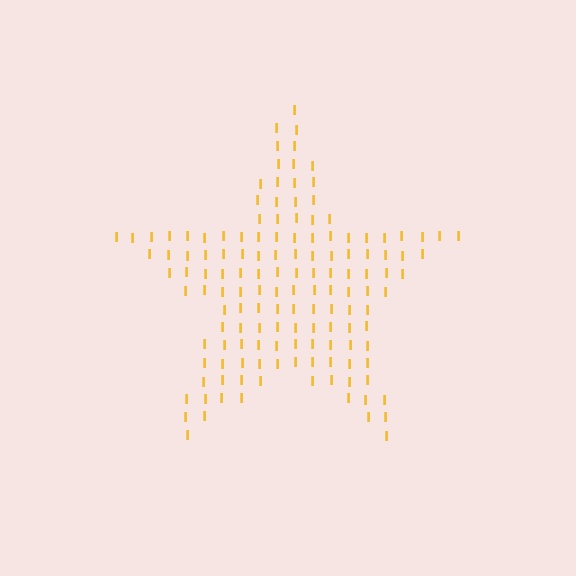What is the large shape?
The large shape is a star.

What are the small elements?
The small elements are letter I's.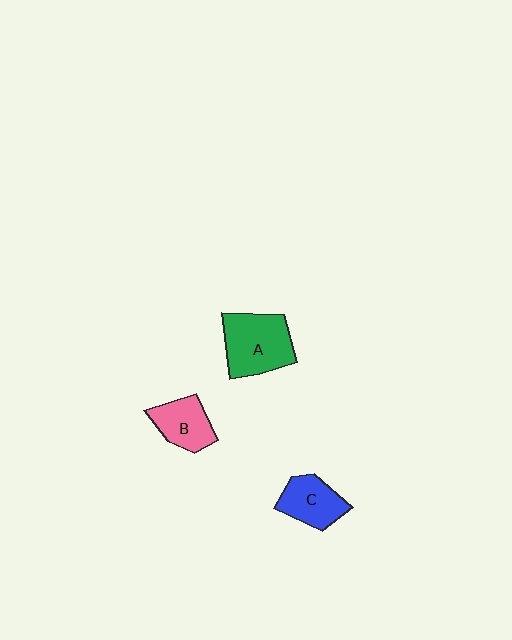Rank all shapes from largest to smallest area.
From largest to smallest: A (green), C (blue), B (pink).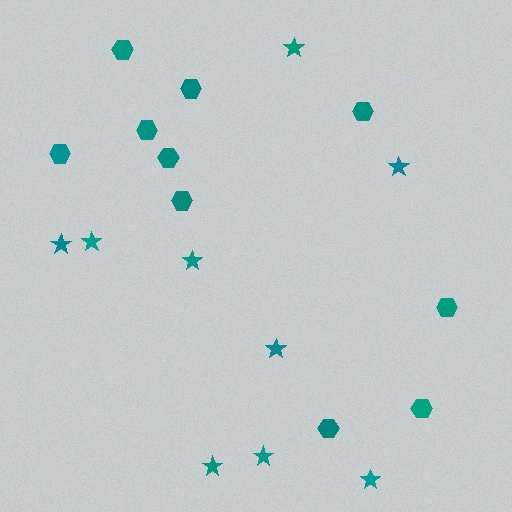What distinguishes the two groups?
There are 2 groups: one group of hexagons (10) and one group of stars (9).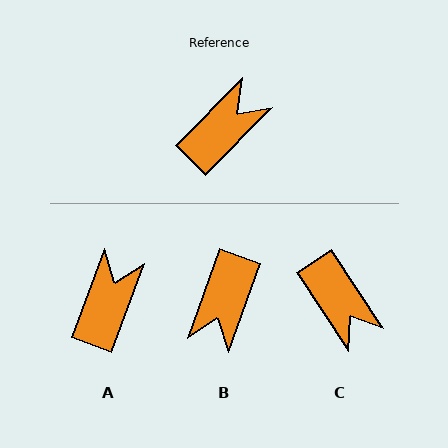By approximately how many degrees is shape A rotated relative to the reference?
Approximately 24 degrees counter-clockwise.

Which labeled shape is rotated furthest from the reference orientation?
B, about 155 degrees away.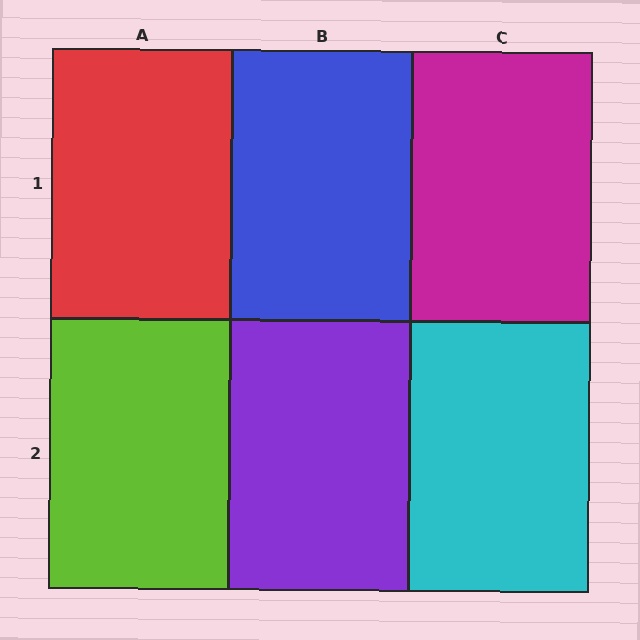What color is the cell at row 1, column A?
Red.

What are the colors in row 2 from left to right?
Lime, purple, cyan.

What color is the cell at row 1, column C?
Magenta.